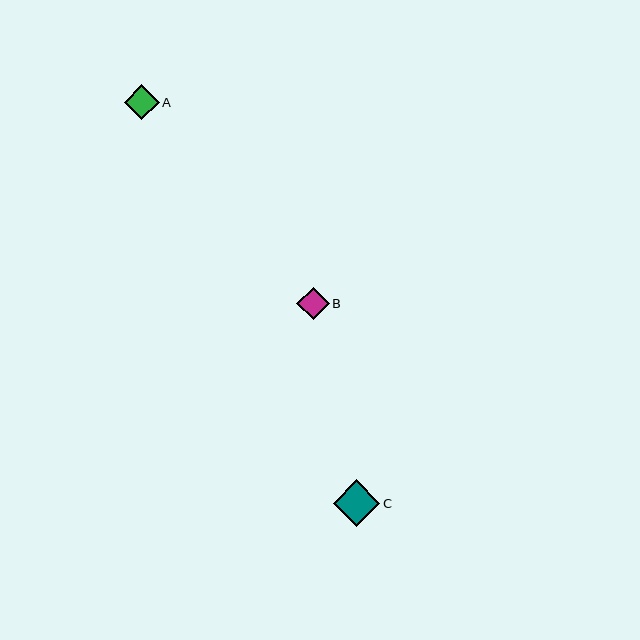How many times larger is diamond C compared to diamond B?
Diamond C is approximately 1.5 times the size of diamond B.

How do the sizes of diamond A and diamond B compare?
Diamond A and diamond B are approximately the same size.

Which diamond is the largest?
Diamond C is the largest with a size of approximately 47 pixels.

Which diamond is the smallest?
Diamond B is the smallest with a size of approximately 32 pixels.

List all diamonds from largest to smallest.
From largest to smallest: C, A, B.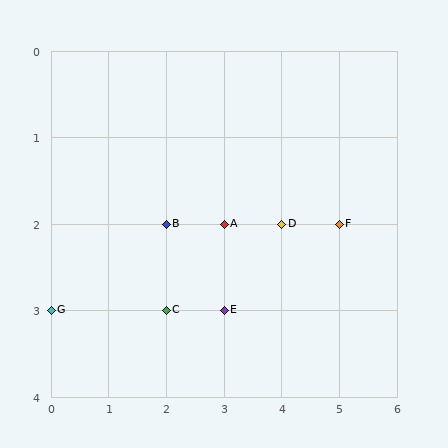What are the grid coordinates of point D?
Point D is at grid coordinates (4, 2).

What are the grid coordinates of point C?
Point C is at grid coordinates (2, 3).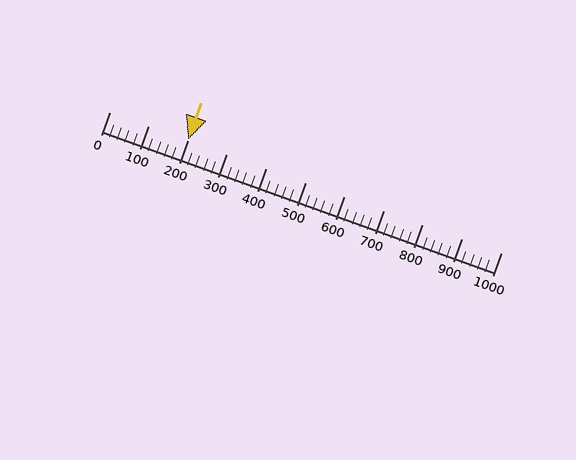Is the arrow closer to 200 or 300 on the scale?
The arrow is closer to 200.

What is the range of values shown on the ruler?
The ruler shows values from 0 to 1000.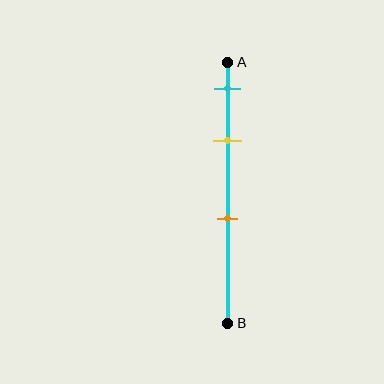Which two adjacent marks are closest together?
The cyan and yellow marks are the closest adjacent pair.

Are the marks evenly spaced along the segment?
No, the marks are not evenly spaced.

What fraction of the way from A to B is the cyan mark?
The cyan mark is approximately 10% (0.1) of the way from A to B.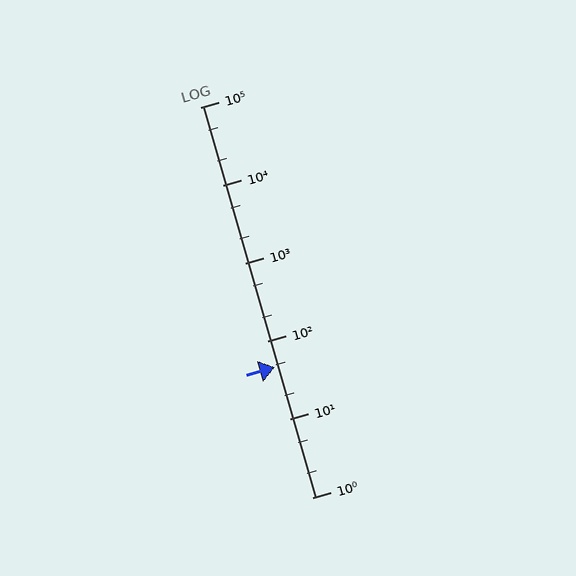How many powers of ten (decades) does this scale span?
The scale spans 5 decades, from 1 to 100000.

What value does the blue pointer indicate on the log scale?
The pointer indicates approximately 46.